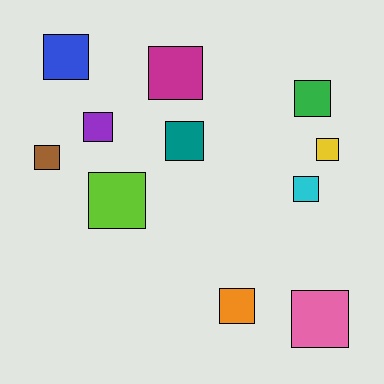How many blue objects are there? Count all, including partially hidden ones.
There is 1 blue object.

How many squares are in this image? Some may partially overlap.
There are 11 squares.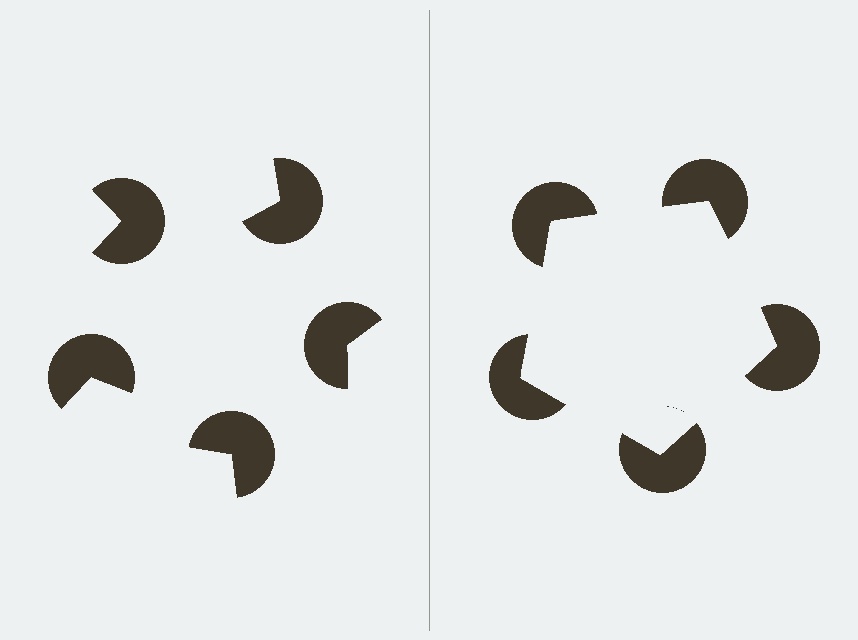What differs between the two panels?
The pac-man discs are positioned identically on both sides; only the wedge orientations differ. On the right they align to a pentagon; on the left they are misaligned.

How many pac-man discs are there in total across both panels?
10 — 5 on each side.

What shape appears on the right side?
An illusory pentagon.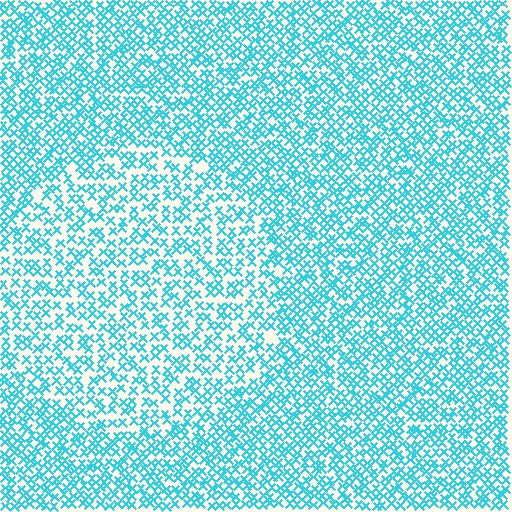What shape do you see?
I see a circle.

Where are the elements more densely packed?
The elements are more densely packed outside the circle boundary.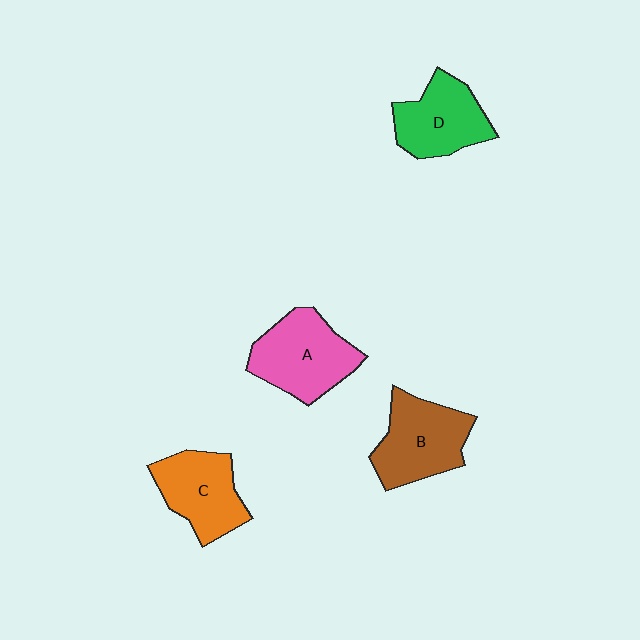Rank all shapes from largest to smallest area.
From largest to smallest: A (pink), B (brown), C (orange), D (green).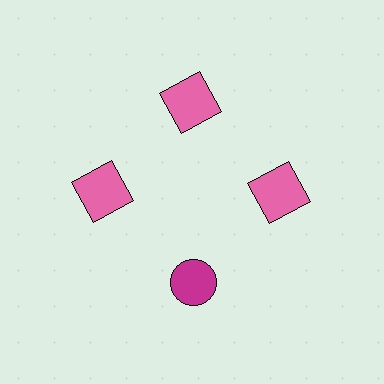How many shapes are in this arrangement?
There are 4 shapes arranged in a ring pattern.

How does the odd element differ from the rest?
It differs in both color (magenta instead of pink) and shape (circle instead of square).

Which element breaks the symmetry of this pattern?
The magenta circle at roughly the 6 o'clock position breaks the symmetry. All other shapes are pink squares.